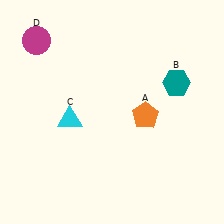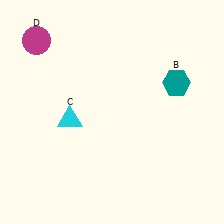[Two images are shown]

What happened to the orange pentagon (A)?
The orange pentagon (A) was removed in Image 2. It was in the bottom-right area of Image 1.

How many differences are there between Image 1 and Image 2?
There is 1 difference between the two images.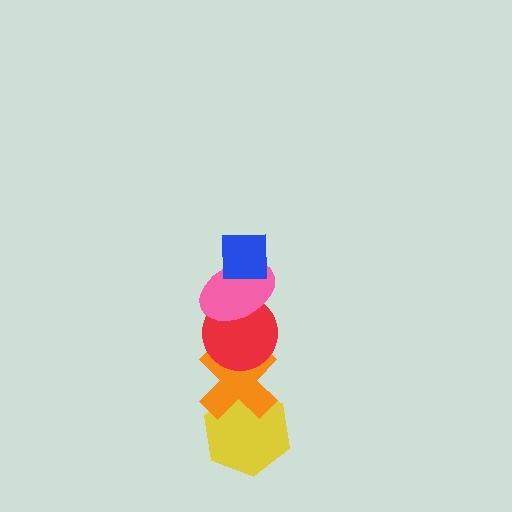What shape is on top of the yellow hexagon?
The orange cross is on top of the yellow hexagon.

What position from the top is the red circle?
The red circle is 3rd from the top.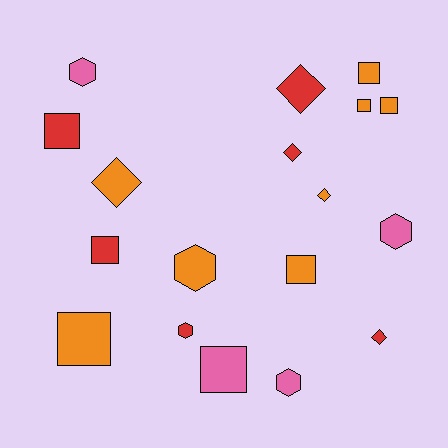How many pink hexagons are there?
There are 3 pink hexagons.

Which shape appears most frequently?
Square, with 8 objects.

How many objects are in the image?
There are 18 objects.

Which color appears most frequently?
Orange, with 8 objects.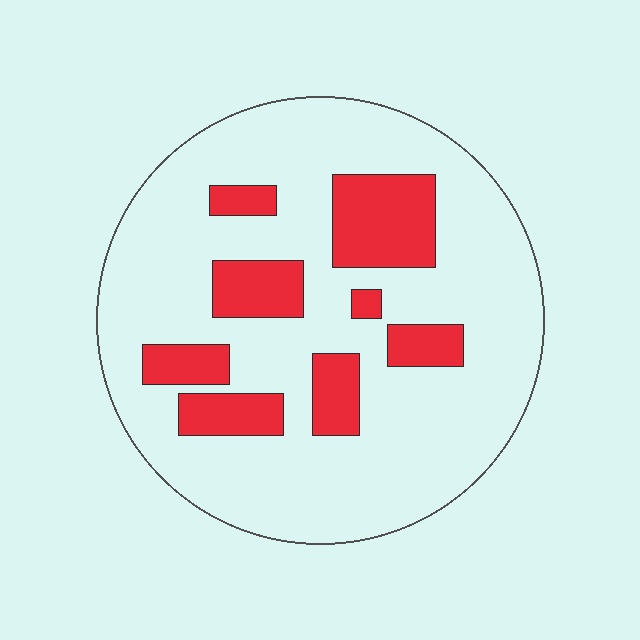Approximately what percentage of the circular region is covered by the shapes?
Approximately 20%.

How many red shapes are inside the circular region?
8.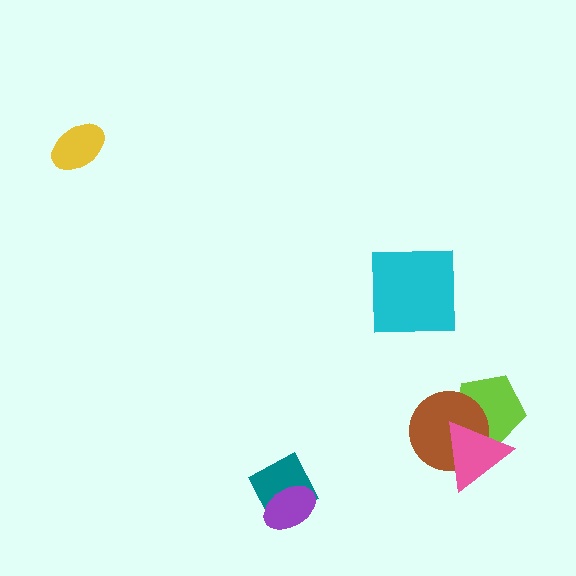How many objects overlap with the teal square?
1 object overlaps with the teal square.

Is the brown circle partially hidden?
Yes, it is partially covered by another shape.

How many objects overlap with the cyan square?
0 objects overlap with the cyan square.